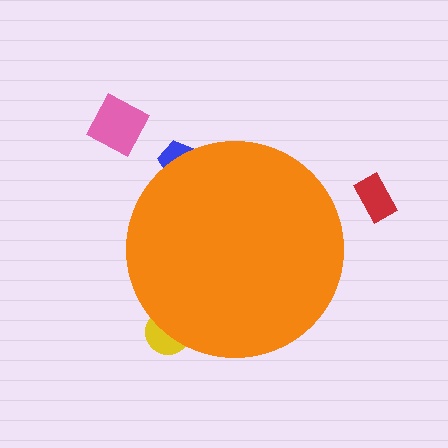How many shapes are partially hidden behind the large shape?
2 shapes are partially hidden.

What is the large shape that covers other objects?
An orange circle.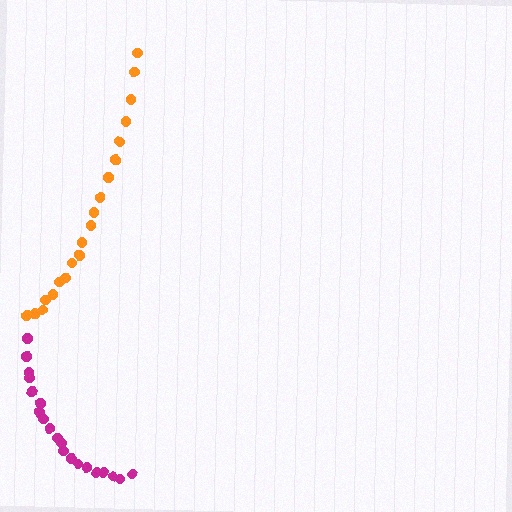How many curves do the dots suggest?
There are 2 distinct paths.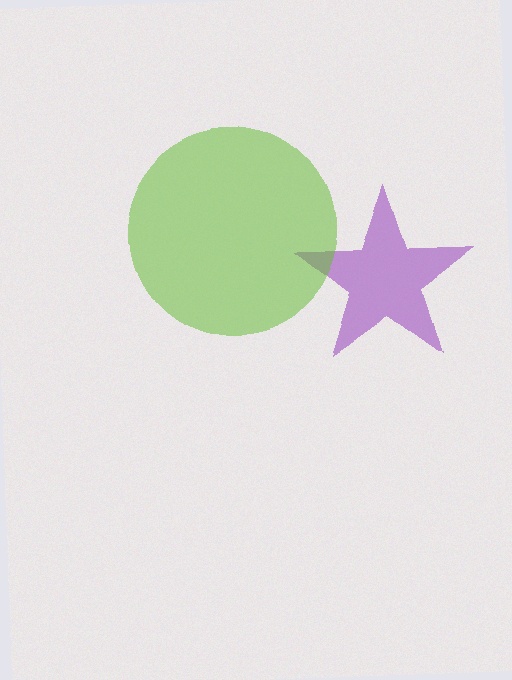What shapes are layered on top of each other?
The layered shapes are: a purple star, a lime circle.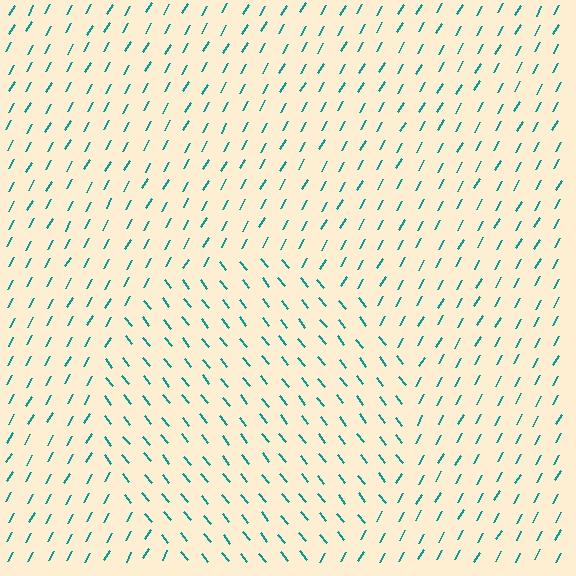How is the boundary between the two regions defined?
The boundary is defined purely by a change in line orientation (approximately 68 degrees difference). All lines are the same color and thickness.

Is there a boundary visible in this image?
Yes, there is a texture boundary formed by a change in line orientation.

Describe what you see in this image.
The image is filled with small teal line segments. A circle region in the image has lines oriented differently from the surrounding lines, creating a visible texture boundary.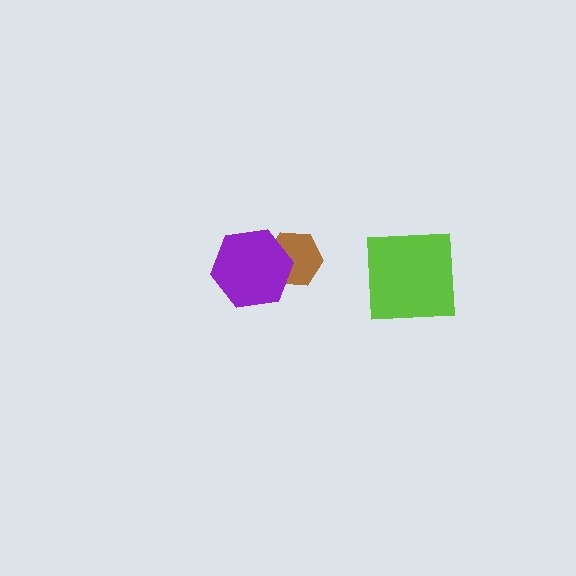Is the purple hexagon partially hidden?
No, no other shape covers it.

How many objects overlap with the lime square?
0 objects overlap with the lime square.